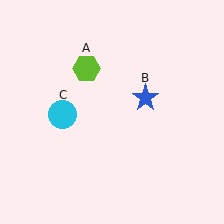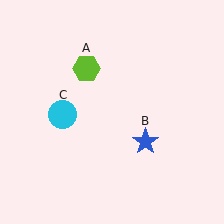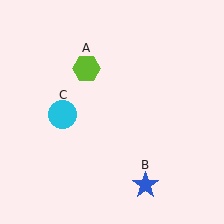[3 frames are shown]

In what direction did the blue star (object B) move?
The blue star (object B) moved down.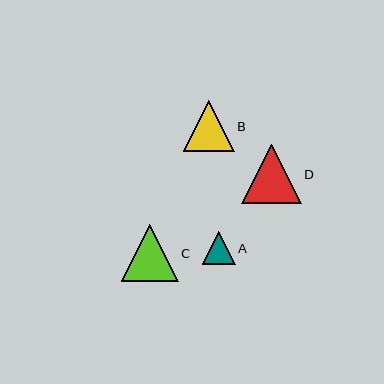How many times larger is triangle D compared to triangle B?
Triangle D is approximately 1.2 times the size of triangle B.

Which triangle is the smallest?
Triangle A is the smallest with a size of approximately 33 pixels.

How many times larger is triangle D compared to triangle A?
Triangle D is approximately 1.8 times the size of triangle A.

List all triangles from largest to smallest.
From largest to smallest: D, C, B, A.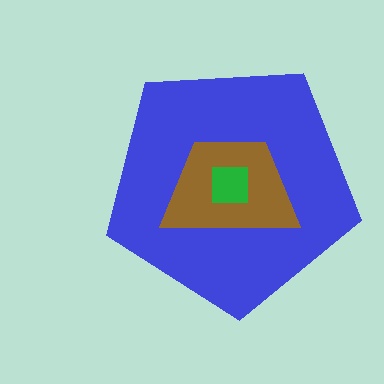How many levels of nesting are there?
3.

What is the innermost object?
The green square.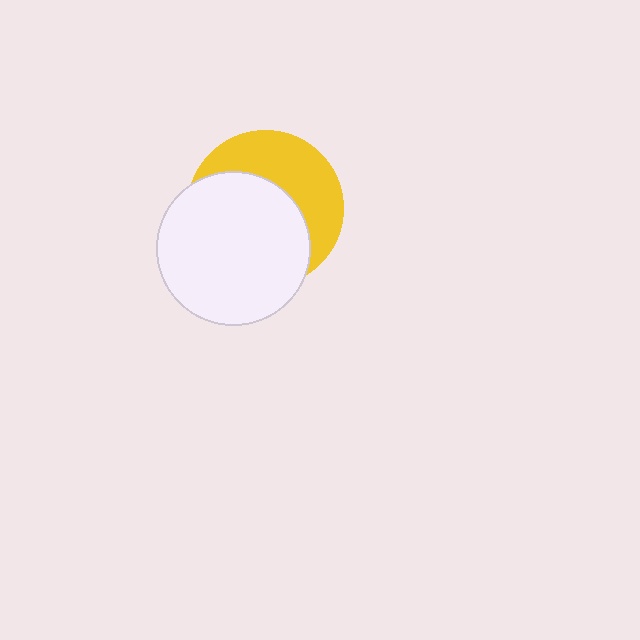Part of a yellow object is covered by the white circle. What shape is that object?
It is a circle.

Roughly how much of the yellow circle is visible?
A small part of it is visible (roughly 42%).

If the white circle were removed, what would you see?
You would see the complete yellow circle.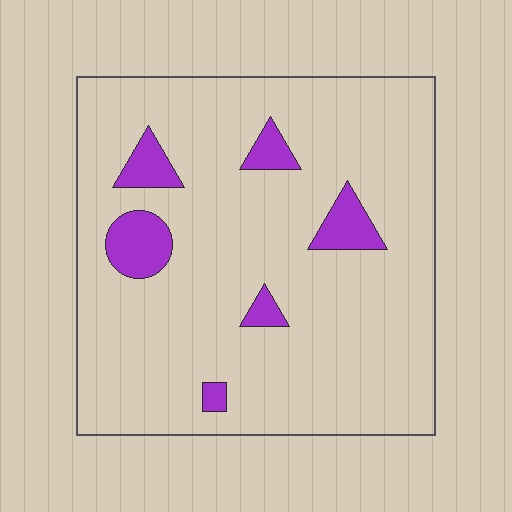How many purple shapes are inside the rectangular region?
6.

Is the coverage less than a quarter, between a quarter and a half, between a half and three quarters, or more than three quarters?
Less than a quarter.